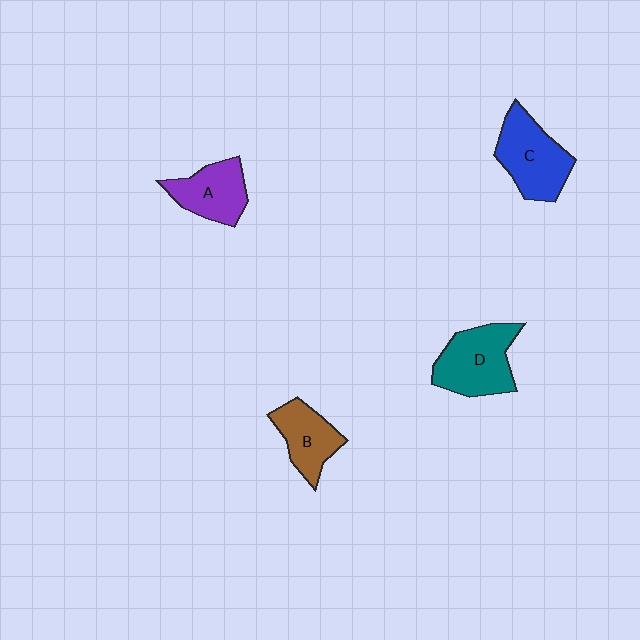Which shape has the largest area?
Shape D (teal).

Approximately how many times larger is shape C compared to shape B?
Approximately 1.4 times.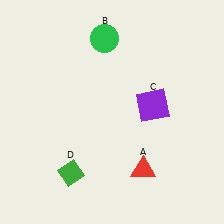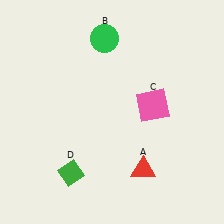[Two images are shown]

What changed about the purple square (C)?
In Image 1, C is purple. In Image 2, it changed to pink.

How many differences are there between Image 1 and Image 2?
There is 1 difference between the two images.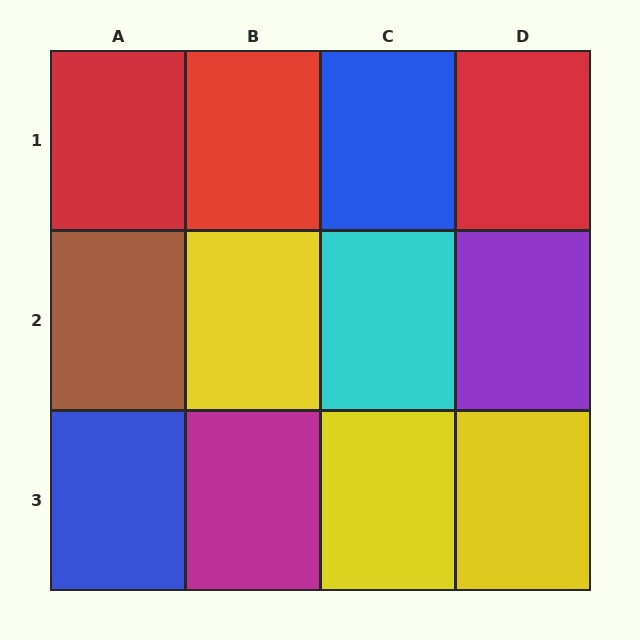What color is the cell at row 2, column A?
Brown.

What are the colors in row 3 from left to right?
Blue, magenta, yellow, yellow.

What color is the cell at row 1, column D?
Red.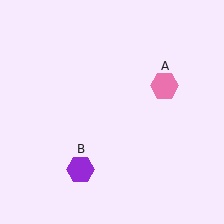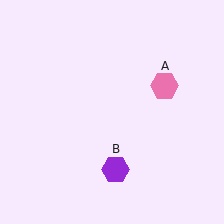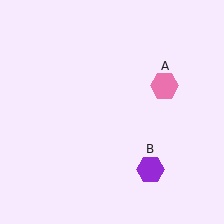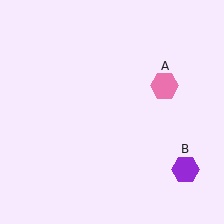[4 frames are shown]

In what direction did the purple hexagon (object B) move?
The purple hexagon (object B) moved right.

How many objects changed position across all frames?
1 object changed position: purple hexagon (object B).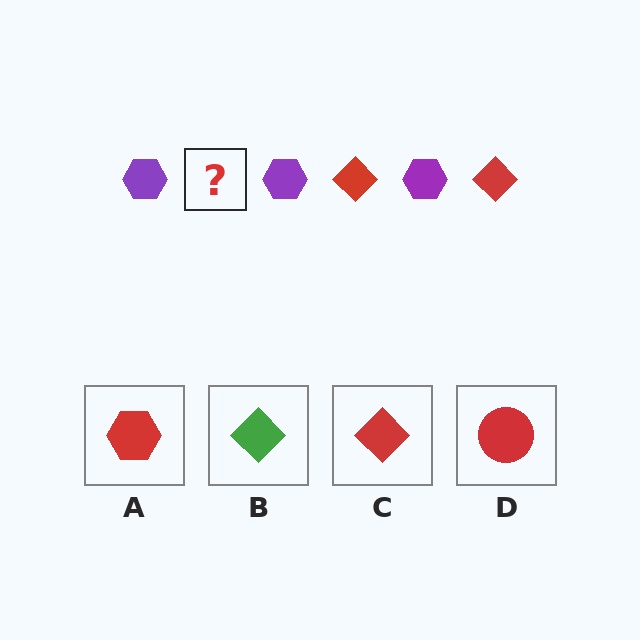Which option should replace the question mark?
Option C.